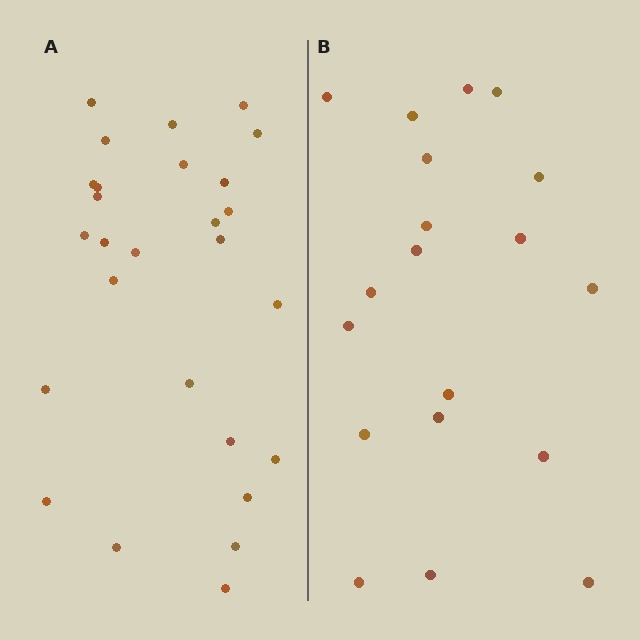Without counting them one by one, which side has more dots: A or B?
Region A (the left region) has more dots.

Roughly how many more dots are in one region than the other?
Region A has roughly 8 or so more dots than region B.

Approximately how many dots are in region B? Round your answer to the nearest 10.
About 20 dots. (The exact count is 19, which rounds to 20.)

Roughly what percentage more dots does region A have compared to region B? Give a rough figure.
About 40% more.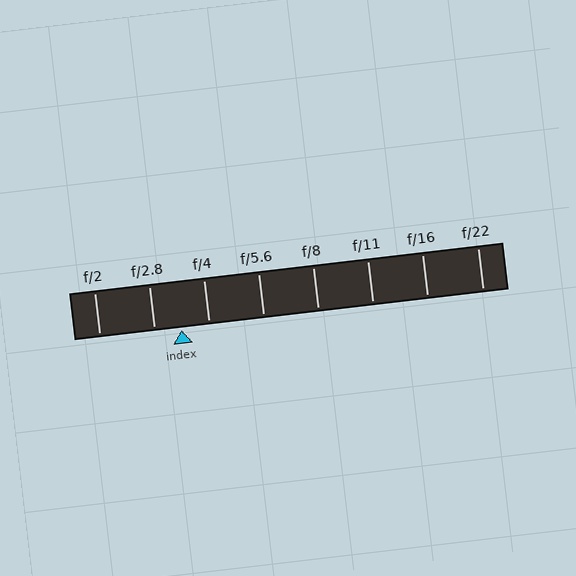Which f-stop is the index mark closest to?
The index mark is closest to f/2.8.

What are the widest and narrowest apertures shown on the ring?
The widest aperture shown is f/2 and the narrowest is f/22.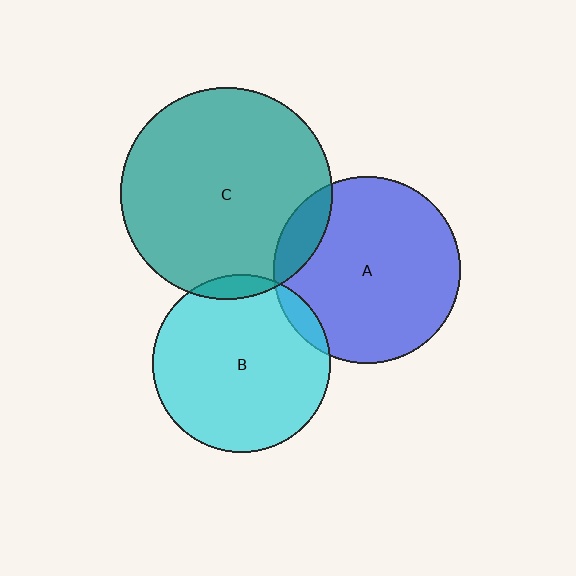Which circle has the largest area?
Circle C (teal).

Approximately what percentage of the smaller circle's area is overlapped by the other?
Approximately 10%.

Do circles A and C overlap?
Yes.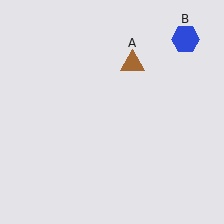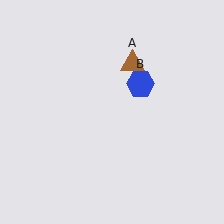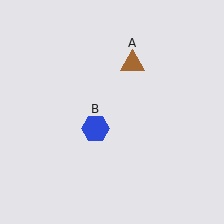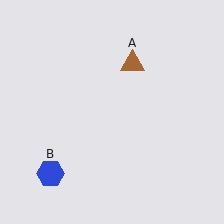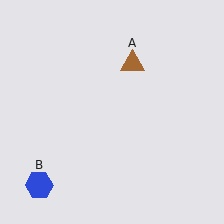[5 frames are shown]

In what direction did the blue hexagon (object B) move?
The blue hexagon (object B) moved down and to the left.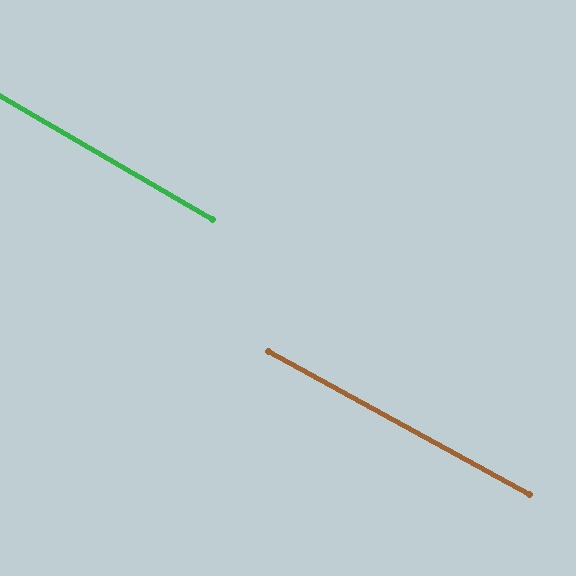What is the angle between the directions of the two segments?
Approximately 2 degrees.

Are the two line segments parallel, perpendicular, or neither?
Parallel — their directions differ by only 1.5°.